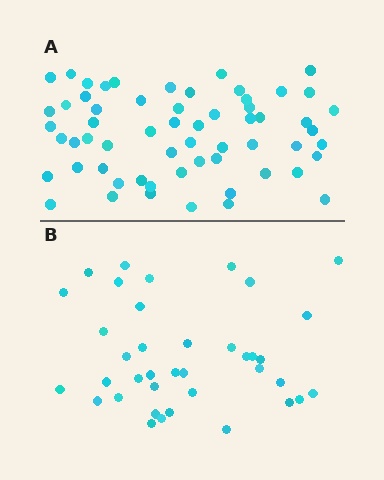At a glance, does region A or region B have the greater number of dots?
Region A (the top region) has more dots.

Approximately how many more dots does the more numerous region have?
Region A has approximately 20 more dots than region B.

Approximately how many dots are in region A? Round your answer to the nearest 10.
About 60 dots.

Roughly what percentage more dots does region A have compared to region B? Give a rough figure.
About 60% more.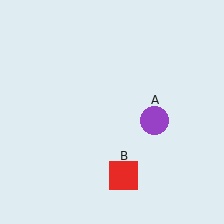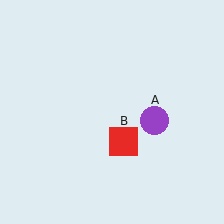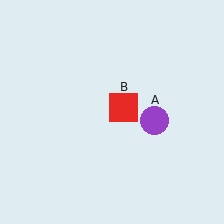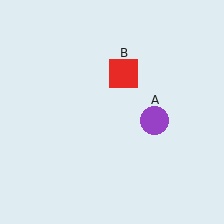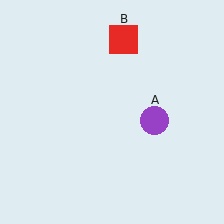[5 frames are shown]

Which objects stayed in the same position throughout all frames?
Purple circle (object A) remained stationary.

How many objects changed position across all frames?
1 object changed position: red square (object B).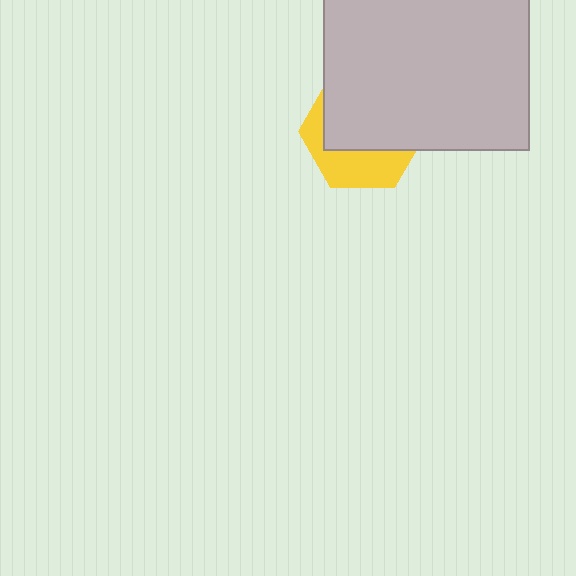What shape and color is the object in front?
The object in front is a light gray rectangle.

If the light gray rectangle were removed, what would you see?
You would see the complete yellow hexagon.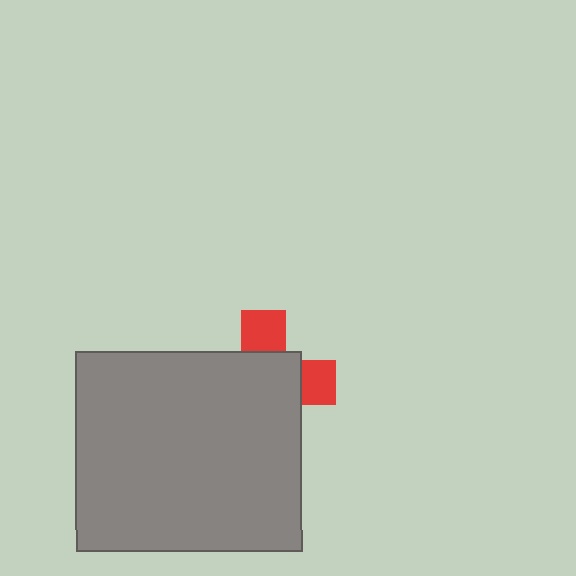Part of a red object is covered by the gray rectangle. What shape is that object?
It is a cross.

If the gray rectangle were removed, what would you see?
You would see the complete red cross.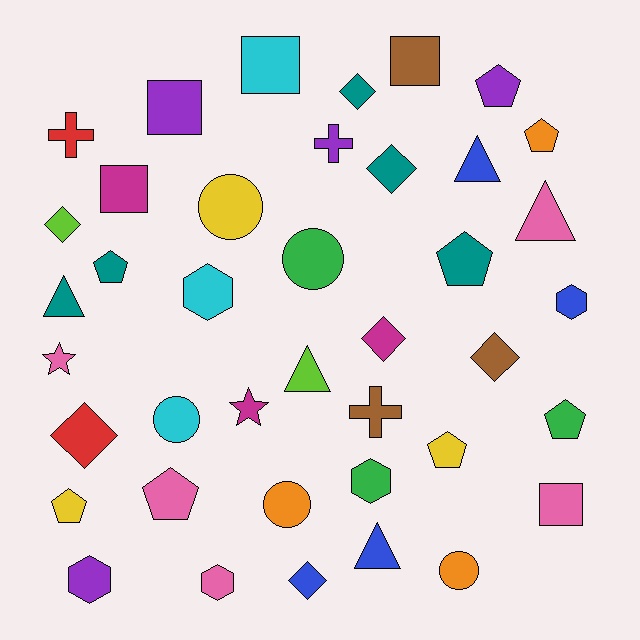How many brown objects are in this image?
There are 3 brown objects.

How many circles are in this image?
There are 5 circles.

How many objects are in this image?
There are 40 objects.